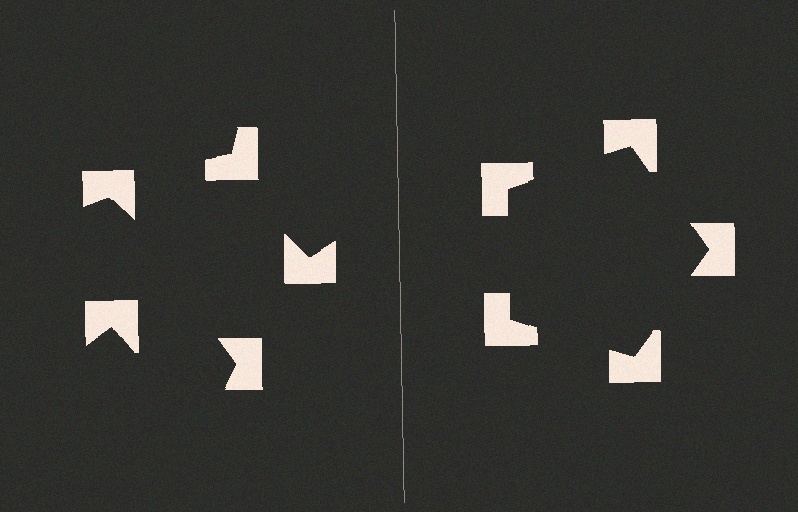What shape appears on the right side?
An illusory pentagon.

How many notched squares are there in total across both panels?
10 — 5 on each side.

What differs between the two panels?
The notched squares are positioned identically on both sides; only the wedge orientations differ. On the right they align to a pentagon; on the left they are misaligned.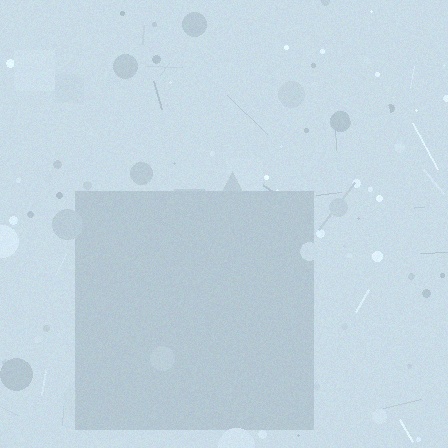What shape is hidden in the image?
A square is hidden in the image.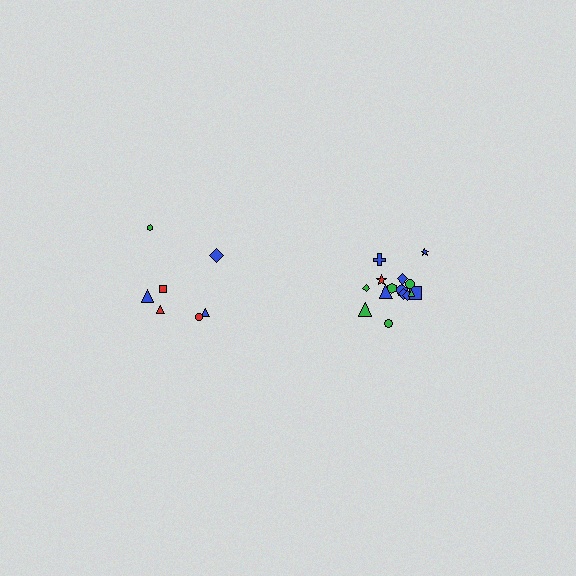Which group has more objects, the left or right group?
The right group.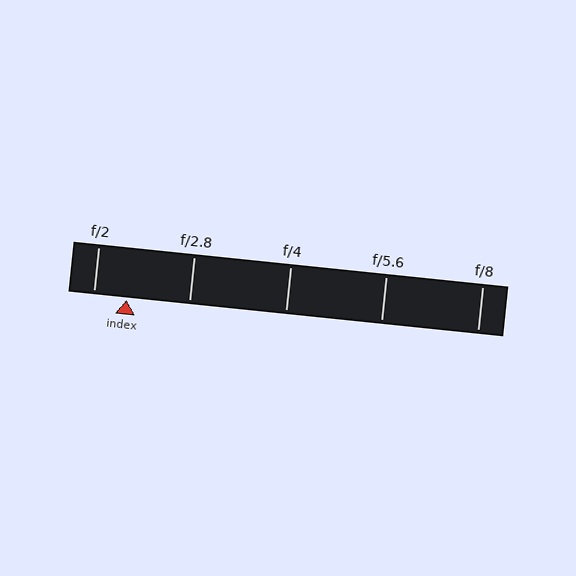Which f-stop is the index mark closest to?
The index mark is closest to f/2.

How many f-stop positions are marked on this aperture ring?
There are 5 f-stop positions marked.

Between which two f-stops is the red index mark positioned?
The index mark is between f/2 and f/2.8.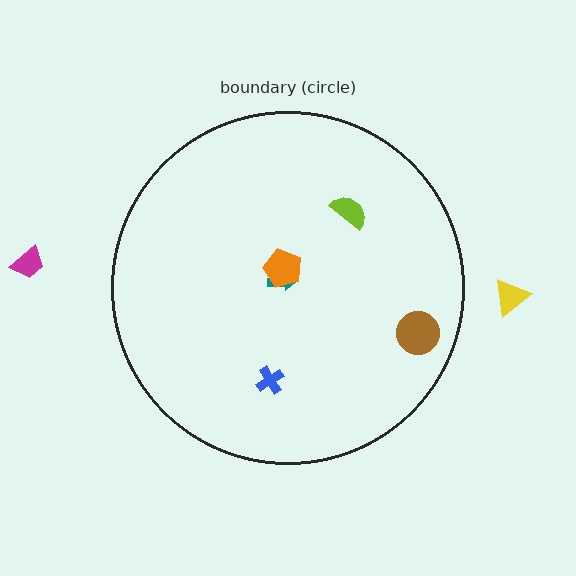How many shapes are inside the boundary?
5 inside, 2 outside.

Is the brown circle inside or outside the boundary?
Inside.